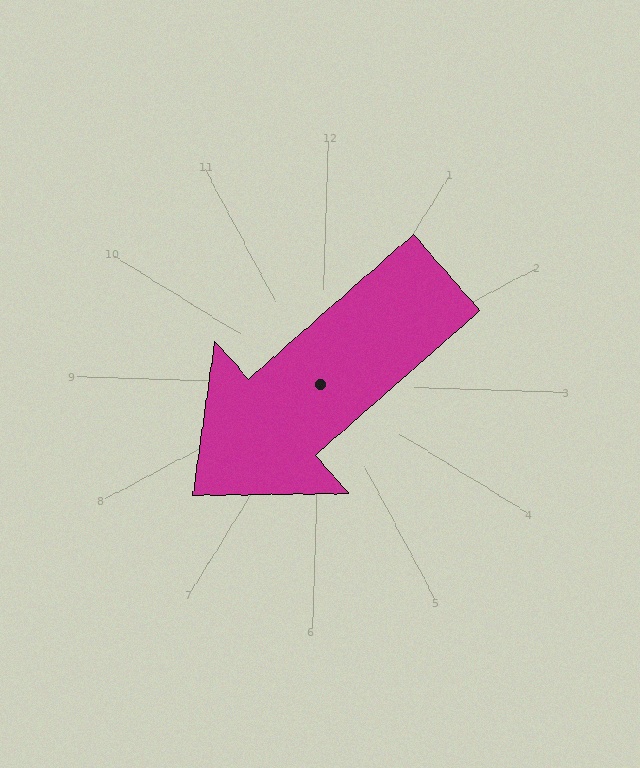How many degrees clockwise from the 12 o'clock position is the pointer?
Approximately 227 degrees.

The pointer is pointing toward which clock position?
Roughly 8 o'clock.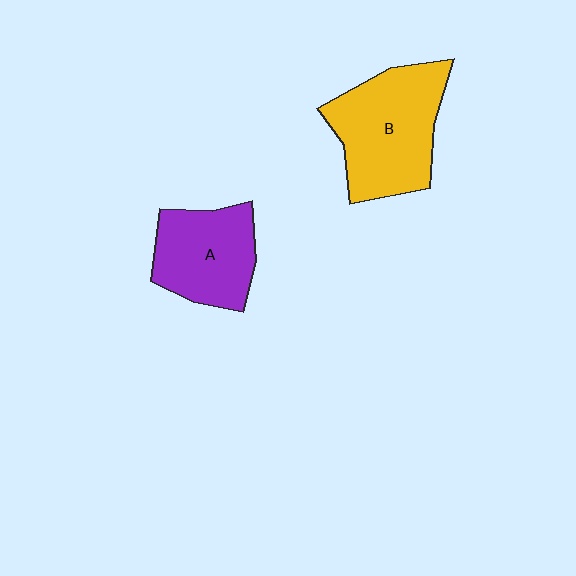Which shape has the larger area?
Shape B (yellow).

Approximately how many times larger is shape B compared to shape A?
Approximately 1.3 times.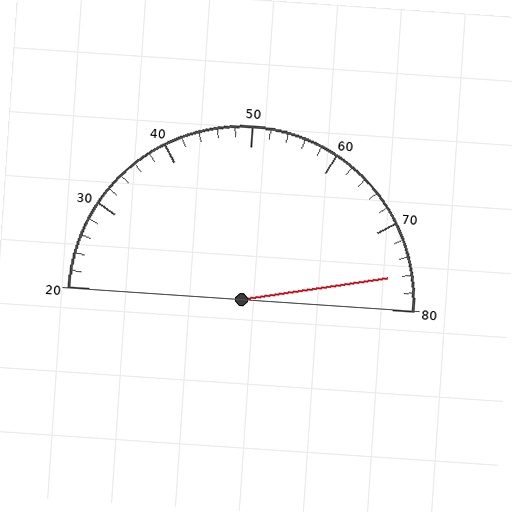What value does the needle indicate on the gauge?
The needle indicates approximately 76.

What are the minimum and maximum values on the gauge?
The gauge ranges from 20 to 80.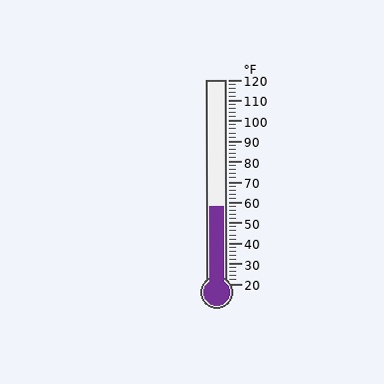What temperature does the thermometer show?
The thermometer shows approximately 58°F.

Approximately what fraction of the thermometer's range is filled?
The thermometer is filled to approximately 40% of its range.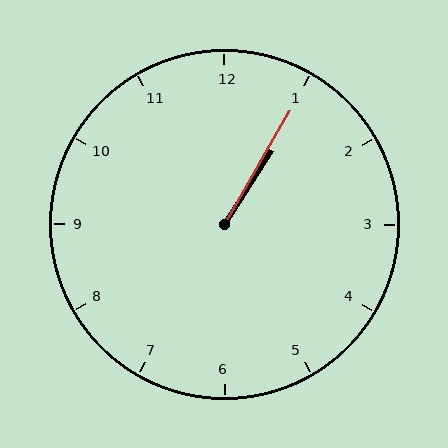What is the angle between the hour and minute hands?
Approximately 2 degrees.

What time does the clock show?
1:05.